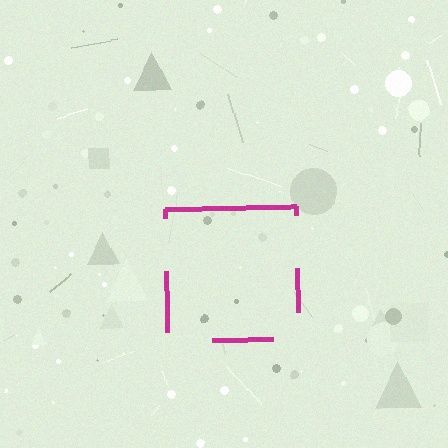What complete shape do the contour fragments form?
The contour fragments form a square.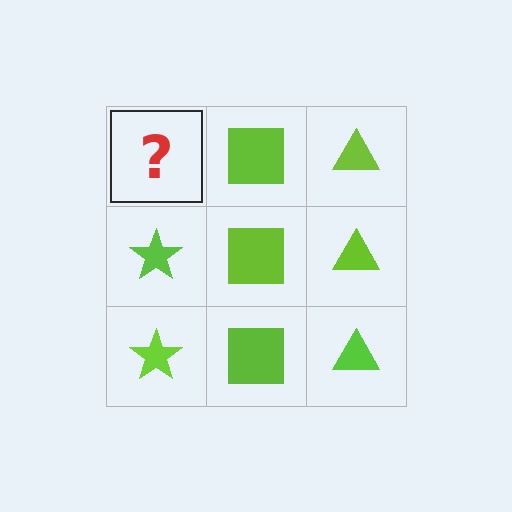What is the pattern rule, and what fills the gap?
The rule is that each column has a consistent shape. The gap should be filled with a lime star.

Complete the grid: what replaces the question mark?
The question mark should be replaced with a lime star.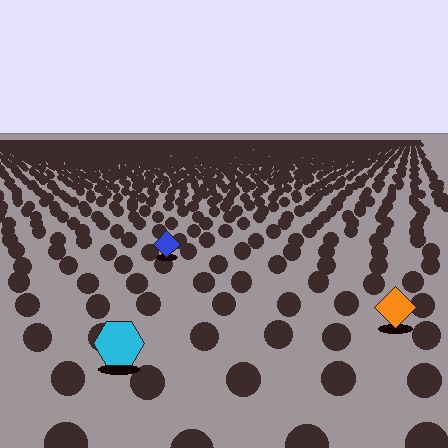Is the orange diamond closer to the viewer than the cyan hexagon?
No. The cyan hexagon is closer — you can tell from the texture gradient: the ground texture is coarser near it.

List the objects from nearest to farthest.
From nearest to farthest: the cyan hexagon, the orange diamond, the blue diamond.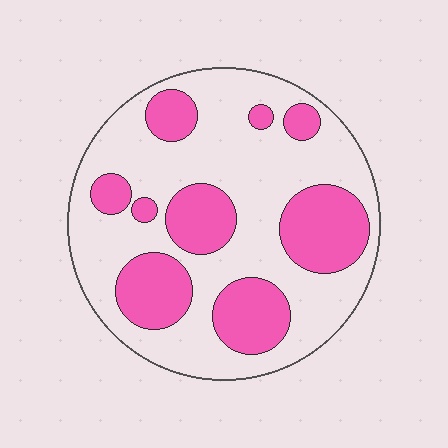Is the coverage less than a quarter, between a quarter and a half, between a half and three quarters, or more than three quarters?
Between a quarter and a half.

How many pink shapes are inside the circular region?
9.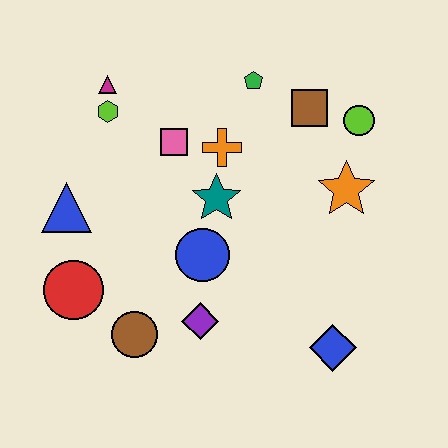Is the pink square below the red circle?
No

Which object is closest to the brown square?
The lime circle is closest to the brown square.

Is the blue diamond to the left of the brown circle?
No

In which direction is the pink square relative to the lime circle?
The pink square is to the left of the lime circle.